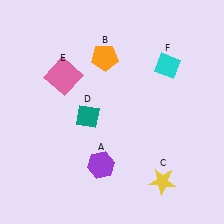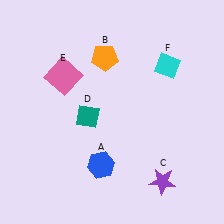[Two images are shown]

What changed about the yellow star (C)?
In Image 1, C is yellow. In Image 2, it changed to purple.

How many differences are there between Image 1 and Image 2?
There are 2 differences between the two images.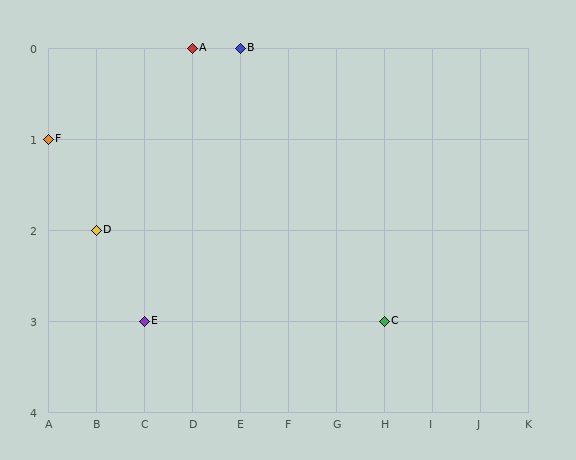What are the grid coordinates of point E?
Point E is at grid coordinates (C, 3).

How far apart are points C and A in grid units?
Points C and A are 4 columns and 3 rows apart (about 5.0 grid units diagonally).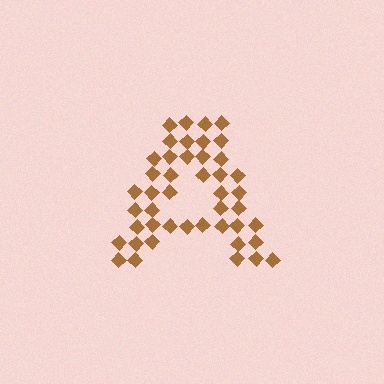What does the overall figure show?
The overall figure shows the letter A.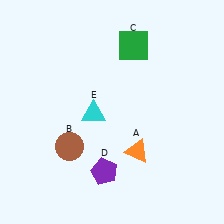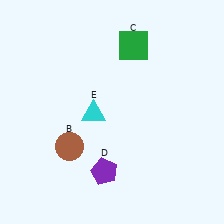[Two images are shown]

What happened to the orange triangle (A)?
The orange triangle (A) was removed in Image 2. It was in the bottom-right area of Image 1.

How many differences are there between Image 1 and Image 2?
There is 1 difference between the two images.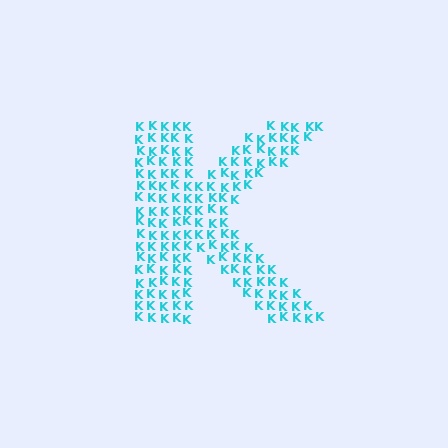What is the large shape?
The large shape is the letter K.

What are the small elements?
The small elements are letter K's.